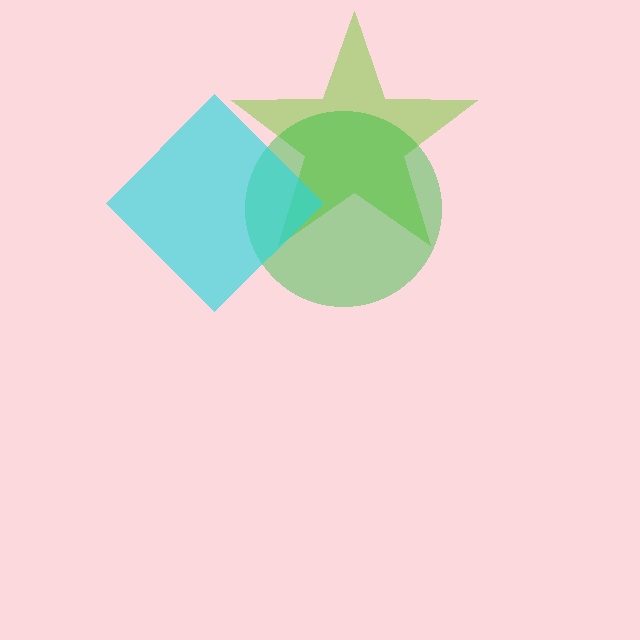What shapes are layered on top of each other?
The layered shapes are: a lime star, a green circle, a cyan diamond.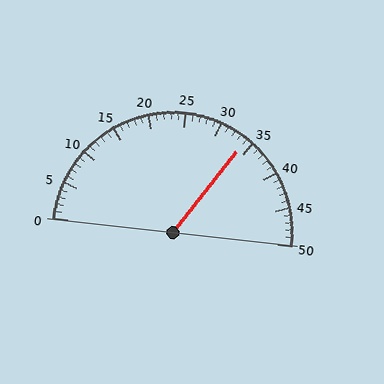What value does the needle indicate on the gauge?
The needle indicates approximately 34.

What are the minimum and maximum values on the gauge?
The gauge ranges from 0 to 50.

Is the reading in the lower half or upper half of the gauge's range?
The reading is in the upper half of the range (0 to 50).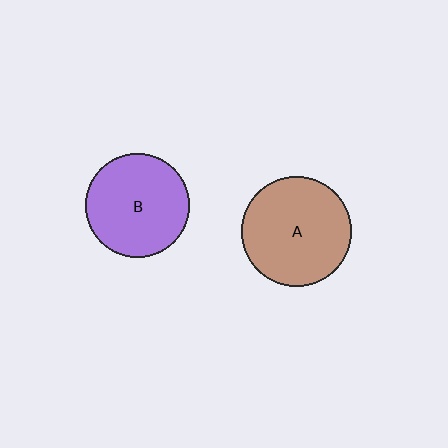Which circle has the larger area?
Circle A (brown).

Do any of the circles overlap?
No, none of the circles overlap.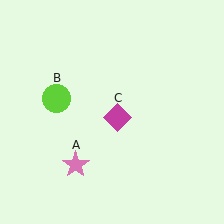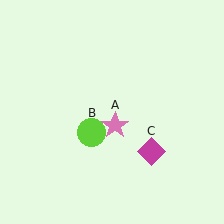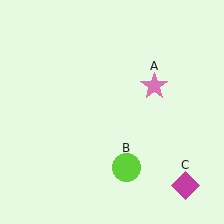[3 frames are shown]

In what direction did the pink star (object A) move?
The pink star (object A) moved up and to the right.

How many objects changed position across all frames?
3 objects changed position: pink star (object A), lime circle (object B), magenta diamond (object C).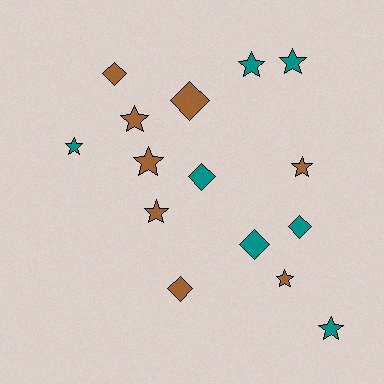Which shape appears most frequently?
Star, with 9 objects.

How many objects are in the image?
There are 15 objects.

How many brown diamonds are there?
There are 3 brown diamonds.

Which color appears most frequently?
Brown, with 8 objects.